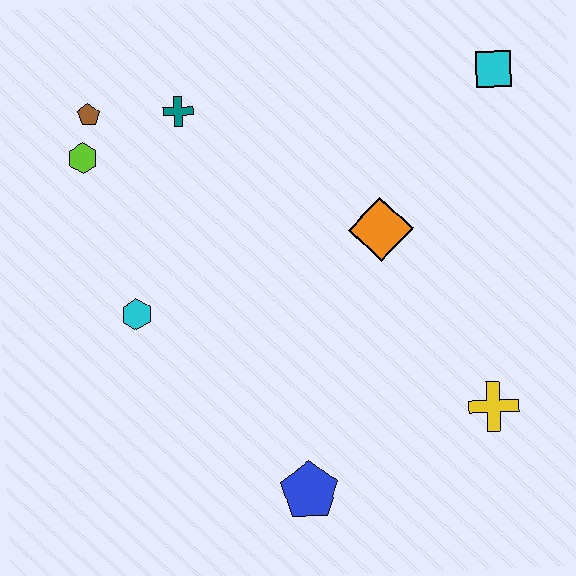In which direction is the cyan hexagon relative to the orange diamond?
The cyan hexagon is to the left of the orange diamond.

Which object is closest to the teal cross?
The brown pentagon is closest to the teal cross.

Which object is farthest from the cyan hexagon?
The cyan square is farthest from the cyan hexagon.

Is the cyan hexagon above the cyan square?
No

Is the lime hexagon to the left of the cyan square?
Yes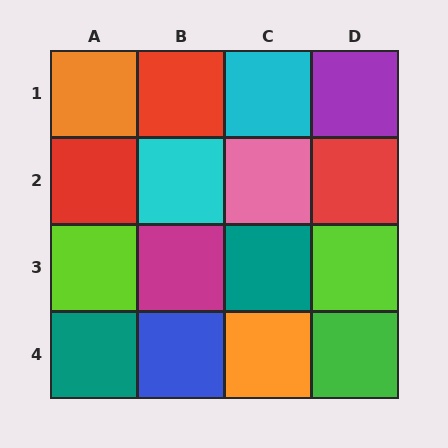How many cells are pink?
1 cell is pink.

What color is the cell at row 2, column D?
Red.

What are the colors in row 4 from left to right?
Teal, blue, orange, green.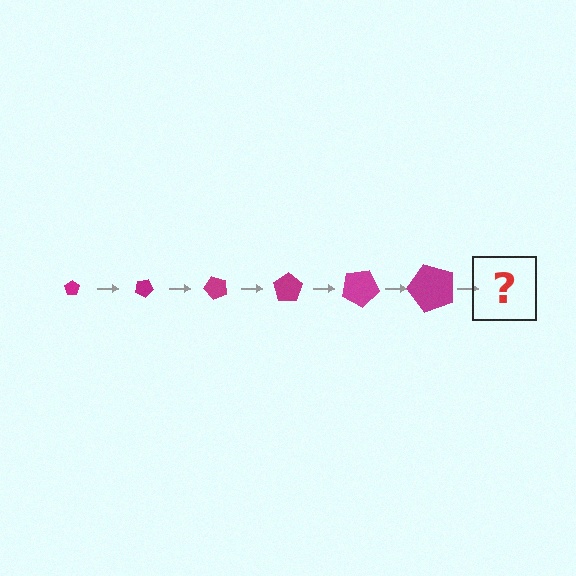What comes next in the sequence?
The next element should be a pentagon, larger than the previous one and rotated 150 degrees from the start.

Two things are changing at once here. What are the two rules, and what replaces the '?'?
The two rules are that the pentagon grows larger each step and it rotates 25 degrees each step. The '?' should be a pentagon, larger than the previous one and rotated 150 degrees from the start.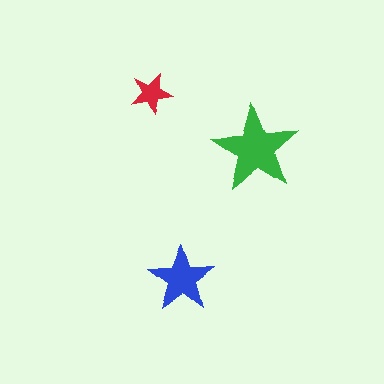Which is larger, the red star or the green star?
The green one.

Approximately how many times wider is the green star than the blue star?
About 1.5 times wider.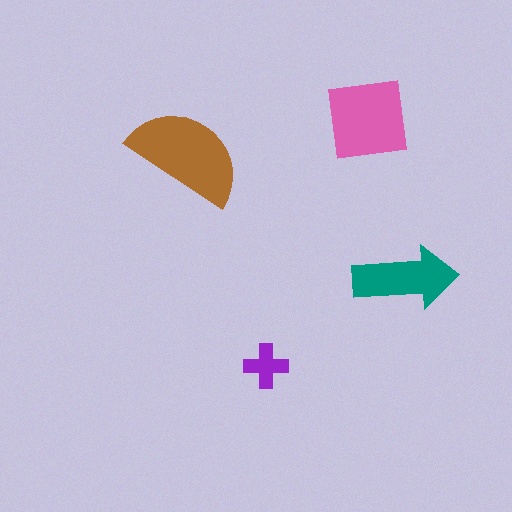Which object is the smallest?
The purple cross.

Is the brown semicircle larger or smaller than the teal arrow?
Larger.